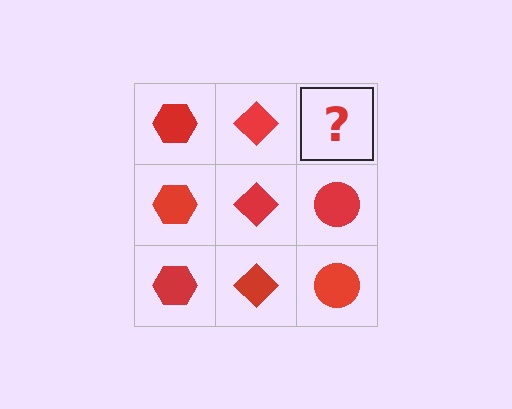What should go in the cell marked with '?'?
The missing cell should contain a red circle.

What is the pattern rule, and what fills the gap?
The rule is that each column has a consistent shape. The gap should be filled with a red circle.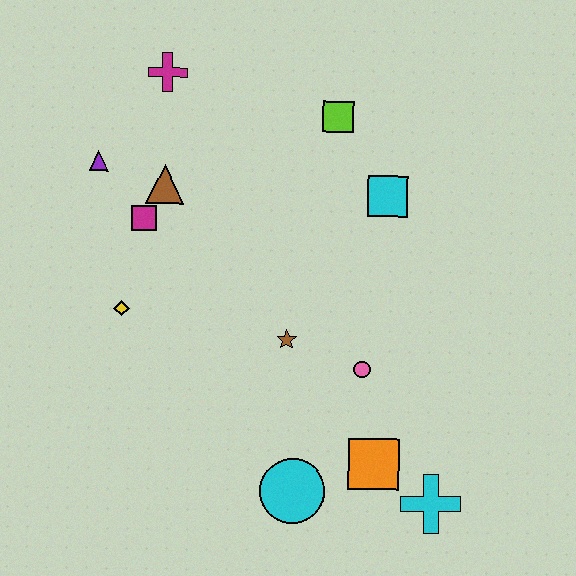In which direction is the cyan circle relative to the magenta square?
The cyan circle is below the magenta square.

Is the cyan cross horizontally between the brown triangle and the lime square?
No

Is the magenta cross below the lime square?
No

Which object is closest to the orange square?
The cyan cross is closest to the orange square.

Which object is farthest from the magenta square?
The cyan cross is farthest from the magenta square.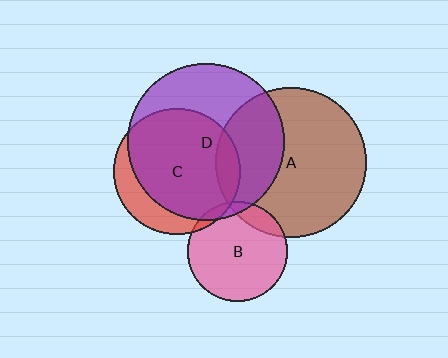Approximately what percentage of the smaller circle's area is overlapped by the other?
Approximately 5%.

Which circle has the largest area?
Circle D (purple).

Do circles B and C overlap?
Yes.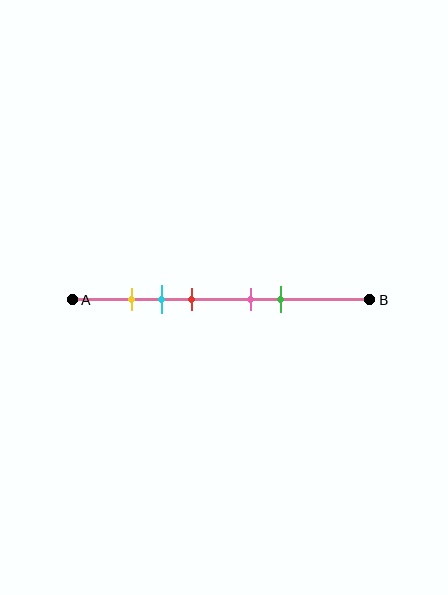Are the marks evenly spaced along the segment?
No, the marks are not evenly spaced.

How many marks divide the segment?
There are 5 marks dividing the segment.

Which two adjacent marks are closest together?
The yellow and cyan marks are the closest adjacent pair.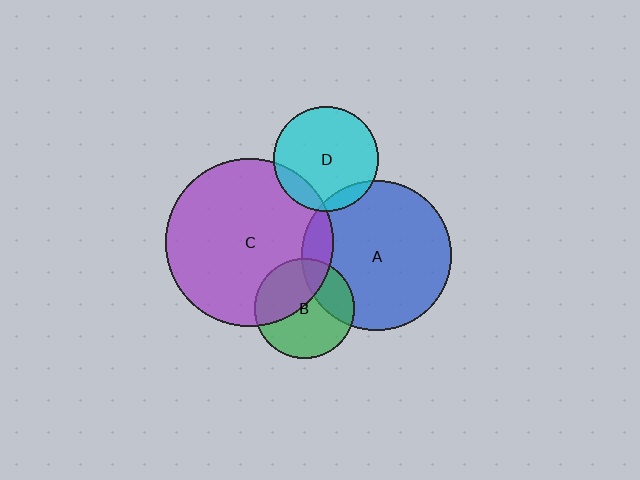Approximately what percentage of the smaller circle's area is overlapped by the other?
Approximately 40%.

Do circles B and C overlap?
Yes.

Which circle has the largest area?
Circle C (purple).